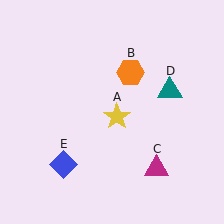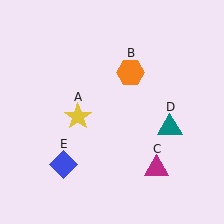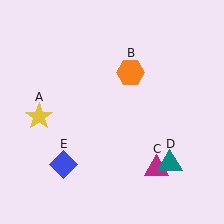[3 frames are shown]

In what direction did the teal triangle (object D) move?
The teal triangle (object D) moved down.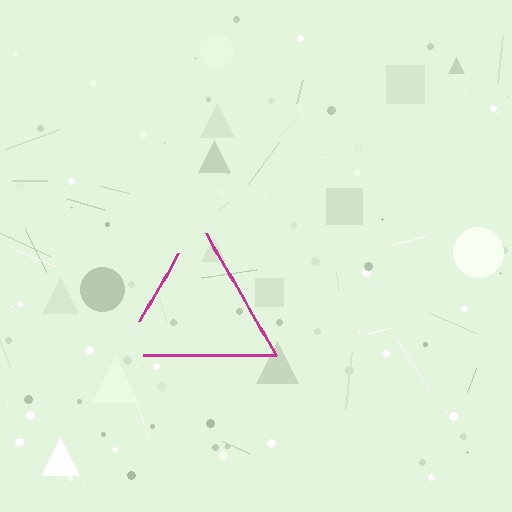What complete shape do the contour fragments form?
The contour fragments form a triangle.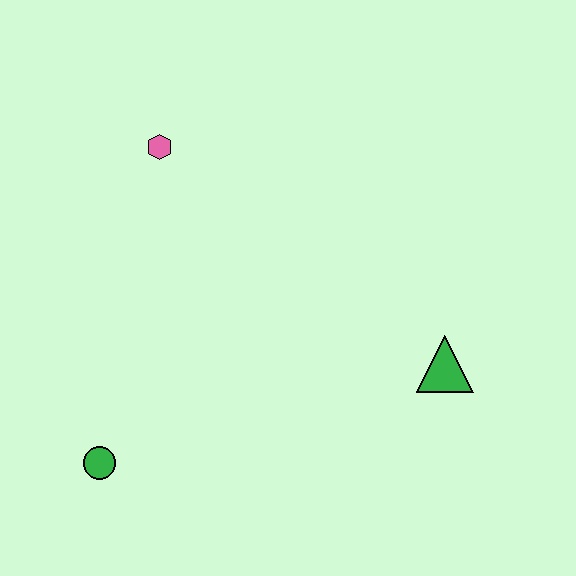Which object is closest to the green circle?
The pink hexagon is closest to the green circle.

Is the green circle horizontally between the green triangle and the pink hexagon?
No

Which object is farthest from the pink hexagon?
The green triangle is farthest from the pink hexagon.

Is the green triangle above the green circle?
Yes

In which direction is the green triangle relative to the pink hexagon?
The green triangle is to the right of the pink hexagon.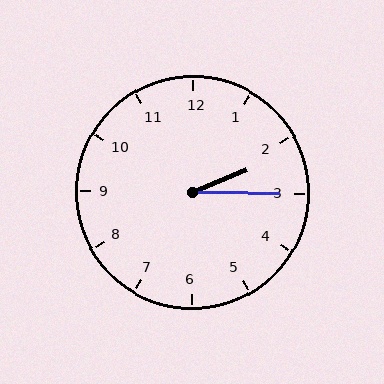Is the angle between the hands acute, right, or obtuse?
It is acute.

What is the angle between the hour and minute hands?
Approximately 22 degrees.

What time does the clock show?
2:15.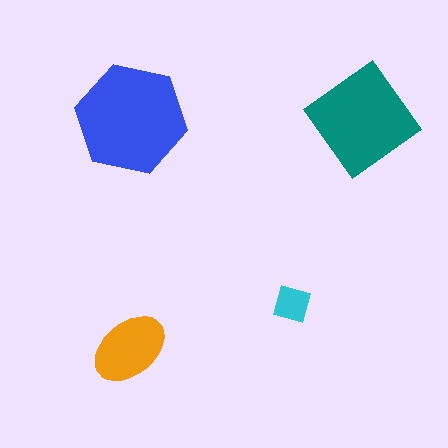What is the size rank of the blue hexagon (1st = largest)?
1st.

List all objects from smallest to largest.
The cyan diamond, the orange ellipse, the teal diamond, the blue hexagon.